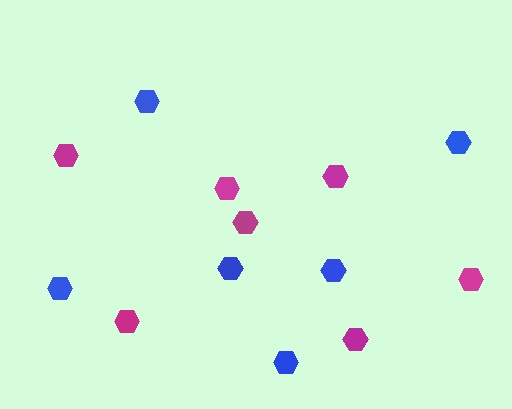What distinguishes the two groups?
There are 2 groups: one group of magenta hexagons (7) and one group of blue hexagons (6).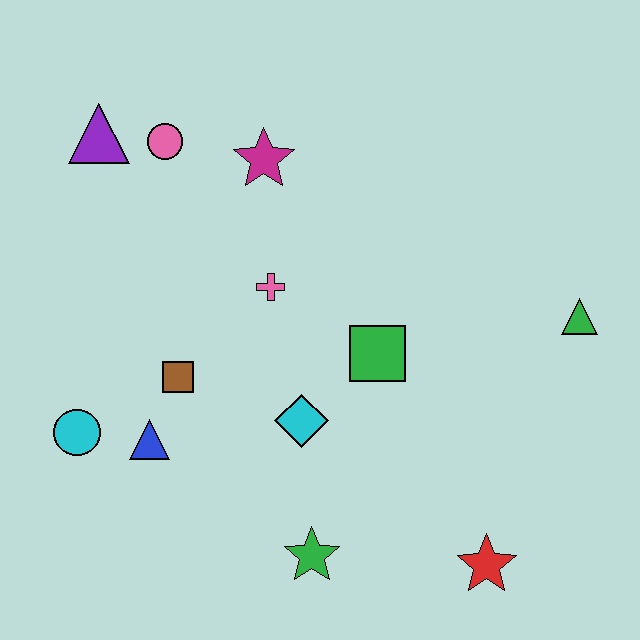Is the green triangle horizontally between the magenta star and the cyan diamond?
No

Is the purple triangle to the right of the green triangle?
No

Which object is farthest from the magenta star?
The red star is farthest from the magenta star.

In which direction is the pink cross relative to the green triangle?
The pink cross is to the left of the green triangle.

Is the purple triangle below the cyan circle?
No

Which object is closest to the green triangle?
The green square is closest to the green triangle.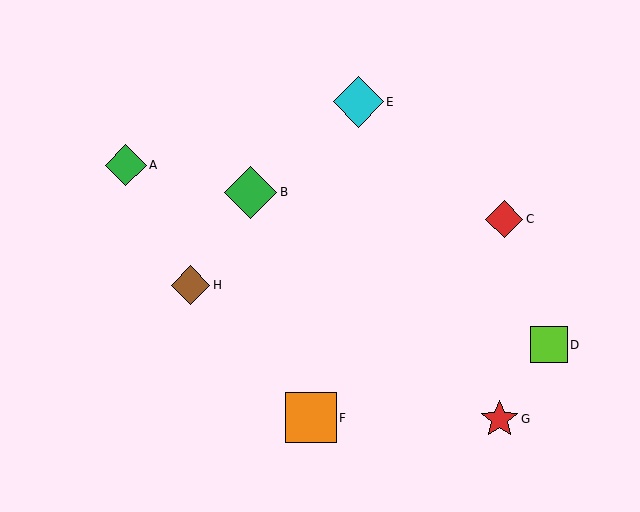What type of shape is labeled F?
Shape F is an orange square.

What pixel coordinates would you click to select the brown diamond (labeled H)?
Click at (190, 285) to select the brown diamond H.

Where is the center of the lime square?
The center of the lime square is at (549, 345).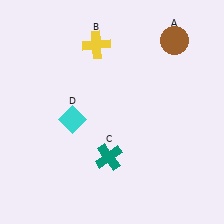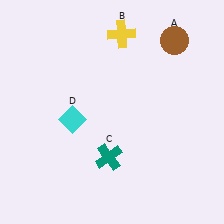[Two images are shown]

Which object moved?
The yellow cross (B) moved right.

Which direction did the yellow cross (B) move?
The yellow cross (B) moved right.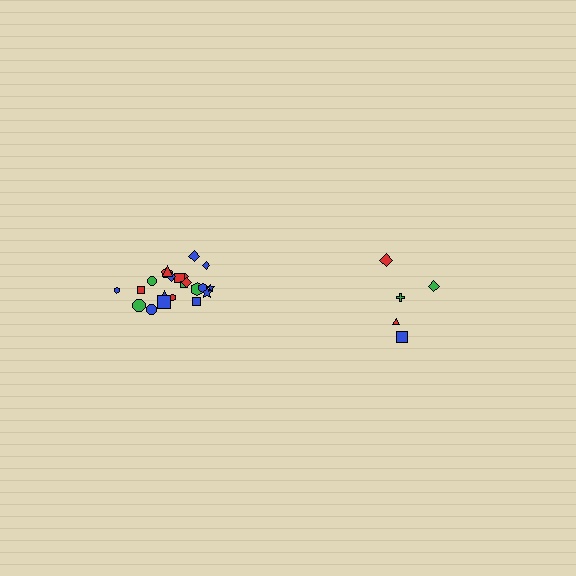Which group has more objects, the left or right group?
The left group.